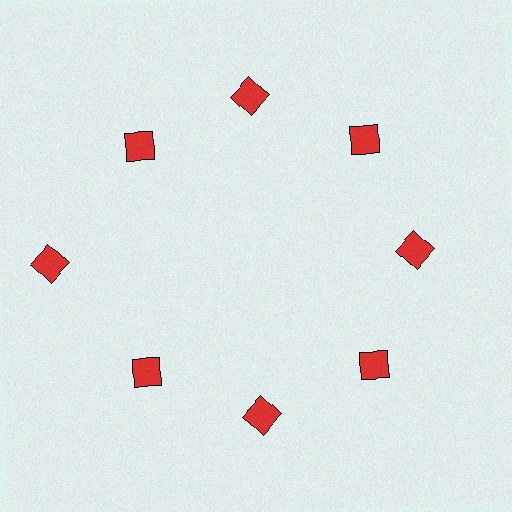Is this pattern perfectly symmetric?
No. The 8 red diamonds are arranged in a ring, but one element near the 9 o'clock position is pushed outward from the center, breaking the 8-fold rotational symmetry.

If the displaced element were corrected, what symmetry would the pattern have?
It would have 8-fold rotational symmetry — the pattern would map onto itself every 45 degrees.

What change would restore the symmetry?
The symmetry would be restored by moving it inward, back onto the ring so that all 8 diamonds sit at equal angles and equal distance from the center.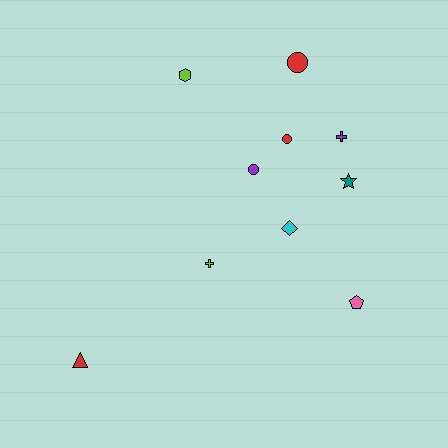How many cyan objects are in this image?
There is 1 cyan object.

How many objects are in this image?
There are 10 objects.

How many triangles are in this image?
There is 1 triangle.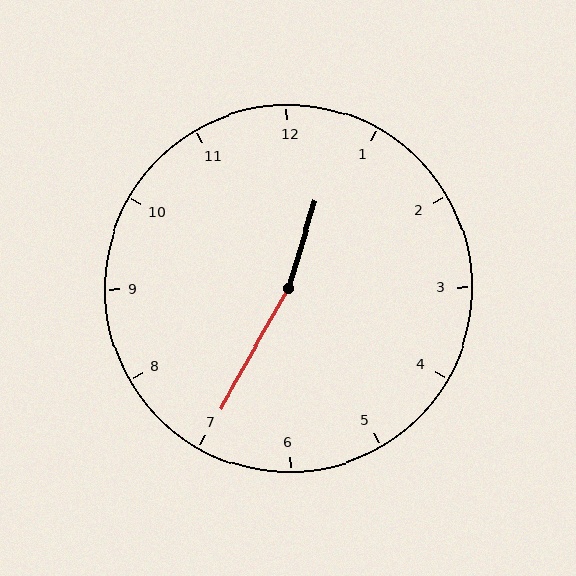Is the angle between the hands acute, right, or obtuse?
It is obtuse.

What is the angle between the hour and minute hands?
Approximately 168 degrees.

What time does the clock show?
12:35.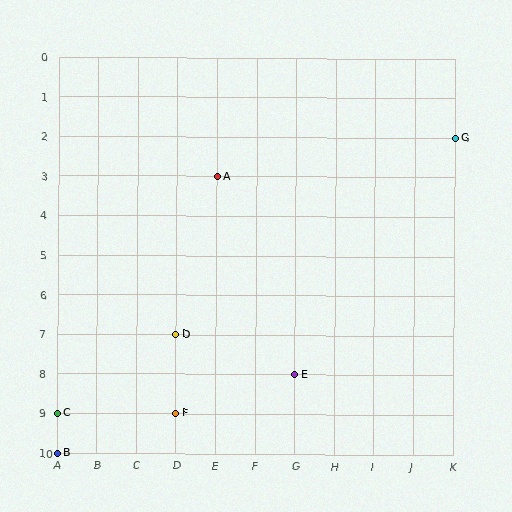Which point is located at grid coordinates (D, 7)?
Point D is at (D, 7).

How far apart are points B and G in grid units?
Points B and G are 10 columns and 8 rows apart (about 12.8 grid units diagonally).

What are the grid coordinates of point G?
Point G is at grid coordinates (K, 2).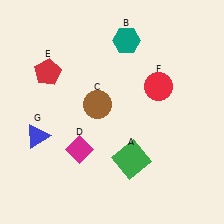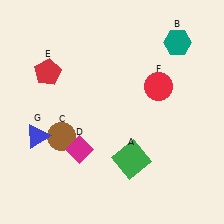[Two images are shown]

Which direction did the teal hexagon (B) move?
The teal hexagon (B) moved right.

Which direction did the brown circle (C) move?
The brown circle (C) moved left.